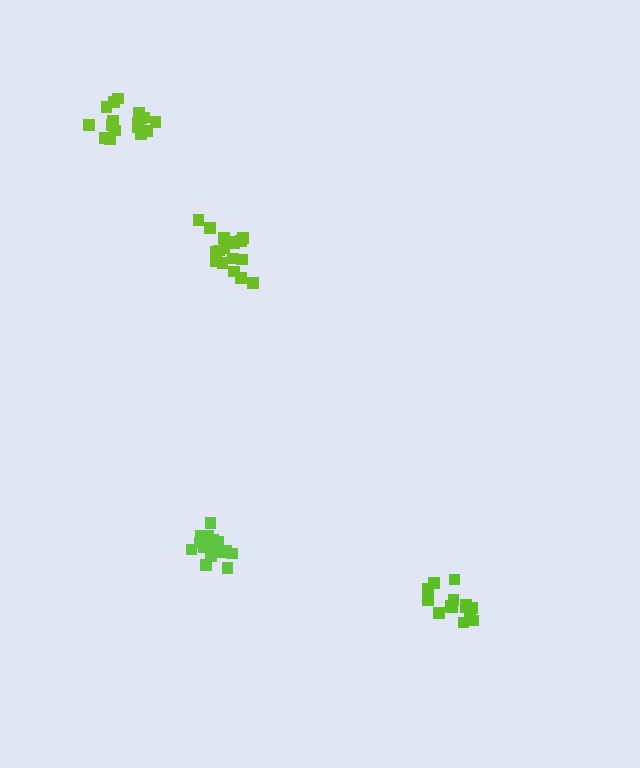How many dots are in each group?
Group 1: 17 dots, Group 2: 18 dots, Group 3: 14 dots, Group 4: 17 dots (66 total).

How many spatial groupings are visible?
There are 4 spatial groupings.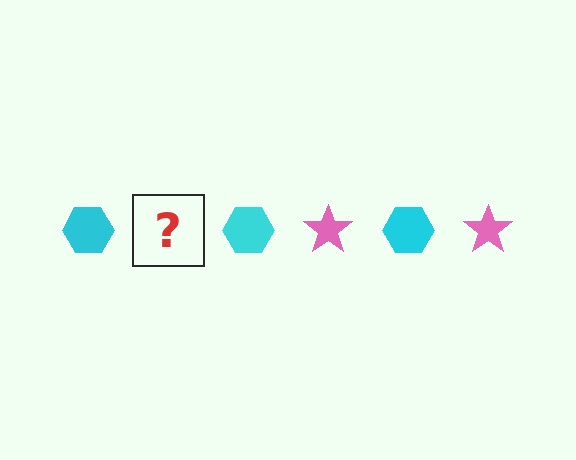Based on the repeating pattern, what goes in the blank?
The blank should be a pink star.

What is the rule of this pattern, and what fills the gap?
The rule is that the pattern alternates between cyan hexagon and pink star. The gap should be filled with a pink star.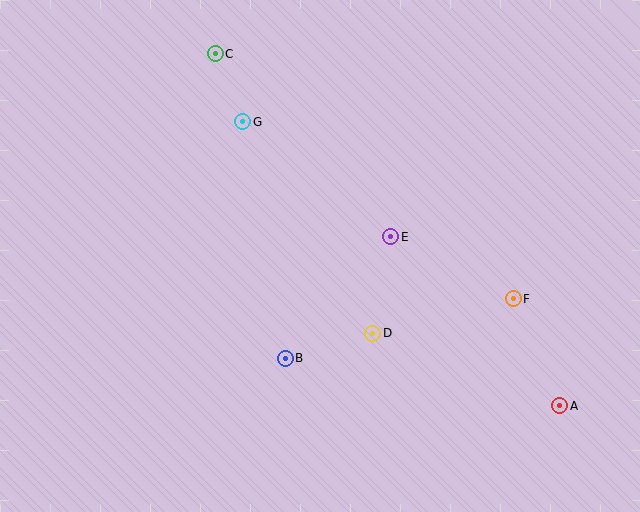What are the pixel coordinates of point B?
Point B is at (285, 358).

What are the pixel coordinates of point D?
Point D is at (373, 334).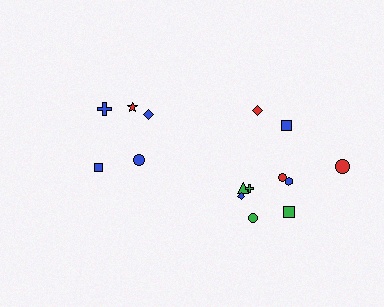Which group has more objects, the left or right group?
The right group.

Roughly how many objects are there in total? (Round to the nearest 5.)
Roughly 15 objects in total.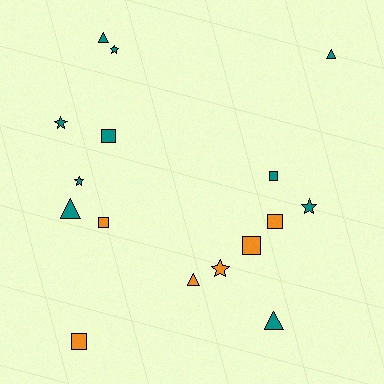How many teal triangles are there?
There are 4 teal triangles.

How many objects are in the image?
There are 16 objects.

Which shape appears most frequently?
Square, with 6 objects.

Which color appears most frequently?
Teal, with 10 objects.